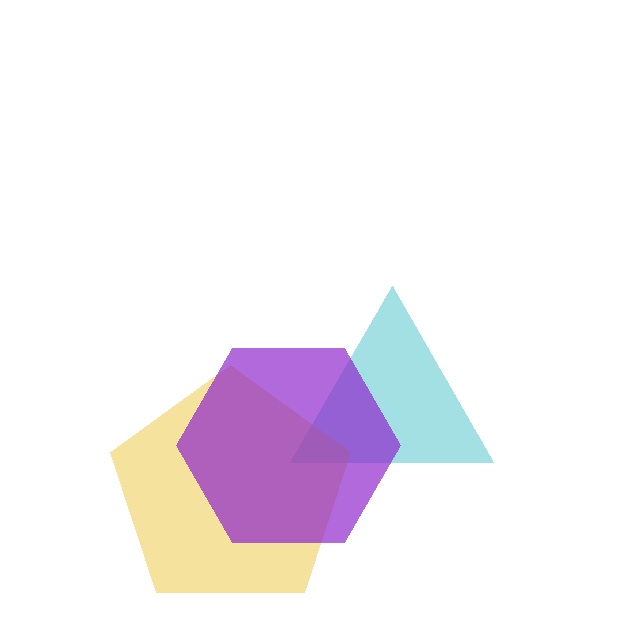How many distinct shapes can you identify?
There are 3 distinct shapes: a cyan triangle, a yellow pentagon, a purple hexagon.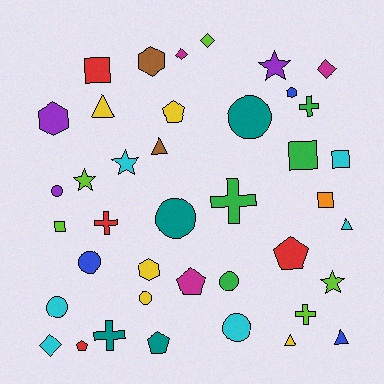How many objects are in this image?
There are 40 objects.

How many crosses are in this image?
There are 5 crosses.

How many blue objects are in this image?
There are 3 blue objects.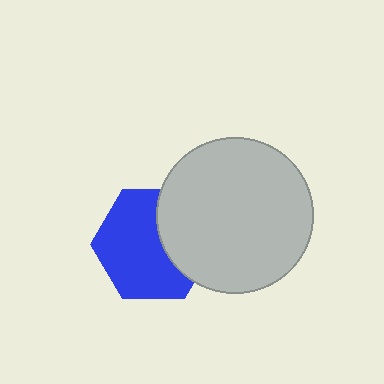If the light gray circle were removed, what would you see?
You would see the complete blue hexagon.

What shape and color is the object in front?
The object in front is a light gray circle.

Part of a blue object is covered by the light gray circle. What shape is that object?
It is a hexagon.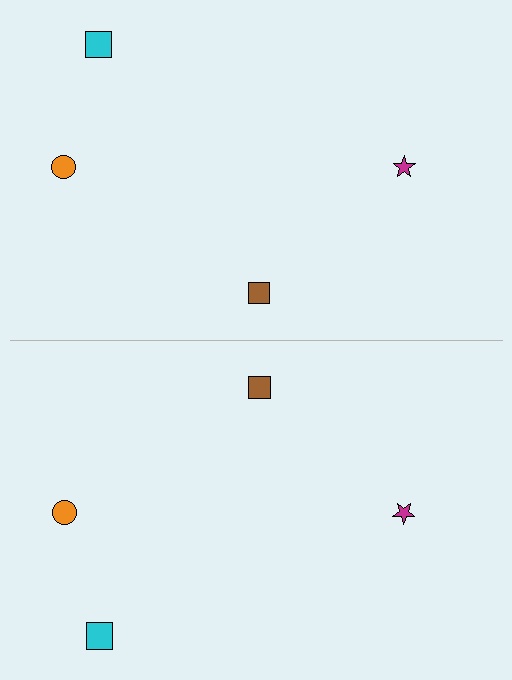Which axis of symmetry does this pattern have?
The pattern has a horizontal axis of symmetry running through the center of the image.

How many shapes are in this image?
There are 8 shapes in this image.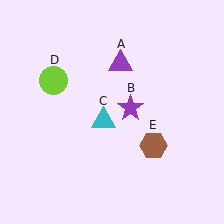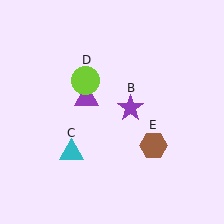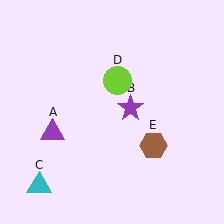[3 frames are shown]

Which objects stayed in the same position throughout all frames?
Purple star (object B) and brown hexagon (object E) remained stationary.